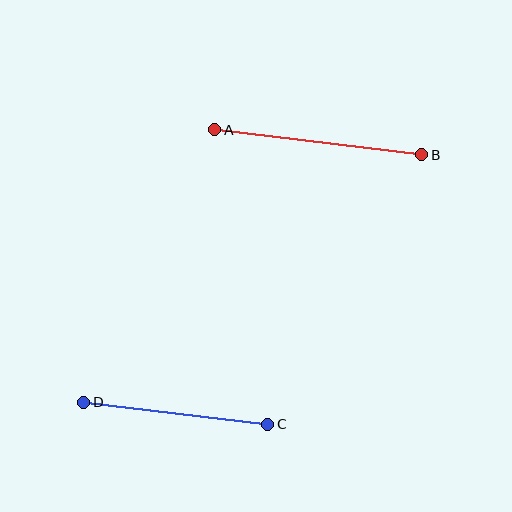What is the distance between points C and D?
The distance is approximately 185 pixels.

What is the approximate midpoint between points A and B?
The midpoint is at approximately (318, 142) pixels.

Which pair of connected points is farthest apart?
Points A and B are farthest apart.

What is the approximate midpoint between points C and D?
The midpoint is at approximately (176, 413) pixels.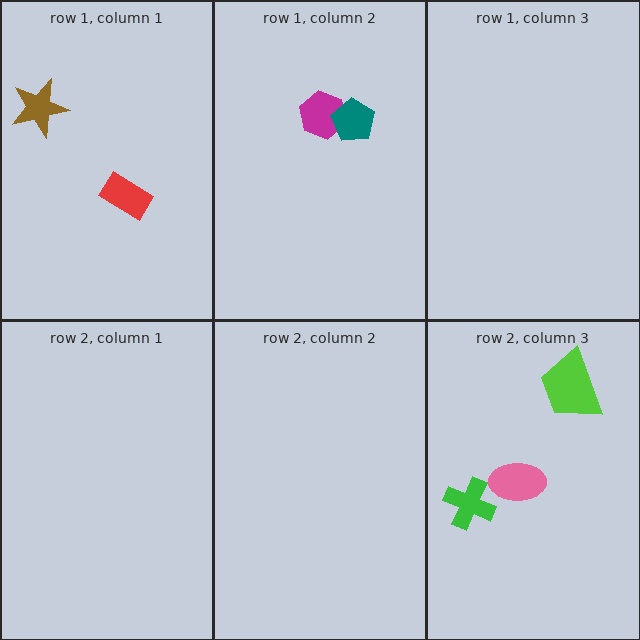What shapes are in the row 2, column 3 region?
The green cross, the lime trapezoid, the pink ellipse.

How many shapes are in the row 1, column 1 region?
2.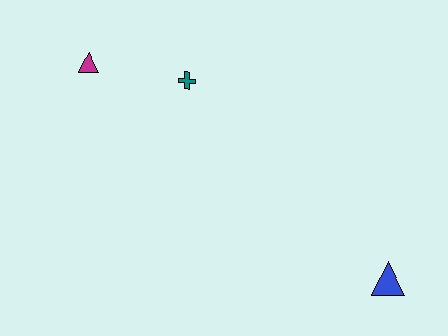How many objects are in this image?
There are 3 objects.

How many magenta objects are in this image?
There is 1 magenta object.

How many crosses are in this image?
There is 1 cross.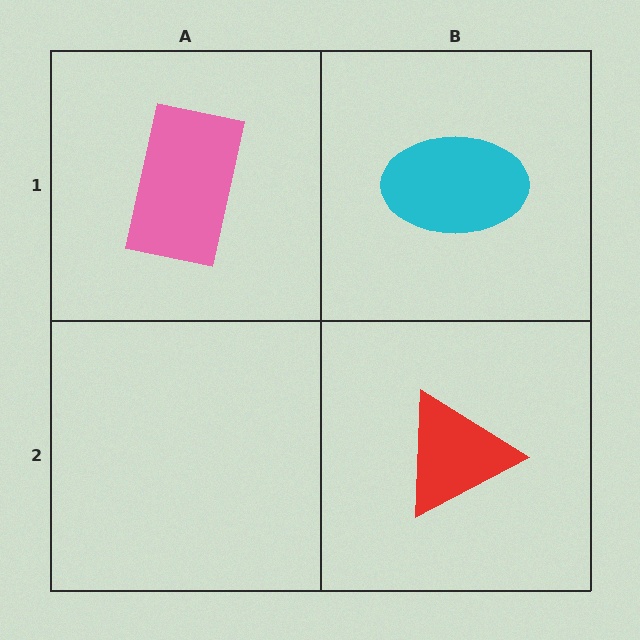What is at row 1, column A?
A pink rectangle.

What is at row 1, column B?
A cyan ellipse.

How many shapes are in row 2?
1 shape.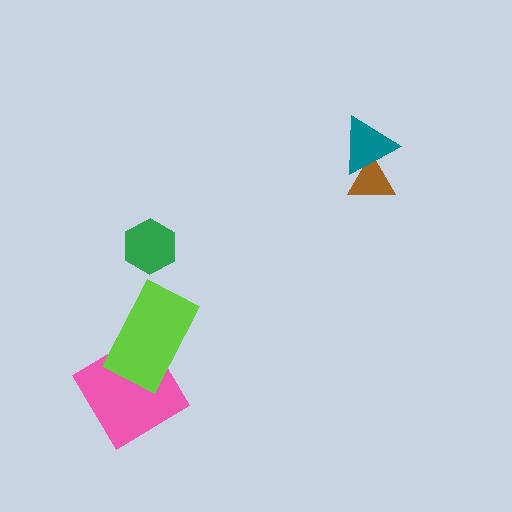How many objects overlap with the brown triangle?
1 object overlaps with the brown triangle.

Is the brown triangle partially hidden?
Yes, it is partially covered by another shape.